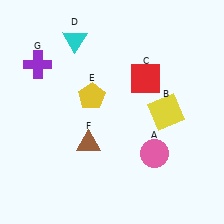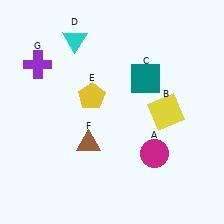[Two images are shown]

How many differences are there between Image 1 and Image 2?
There are 2 differences between the two images.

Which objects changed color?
A changed from pink to magenta. C changed from red to teal.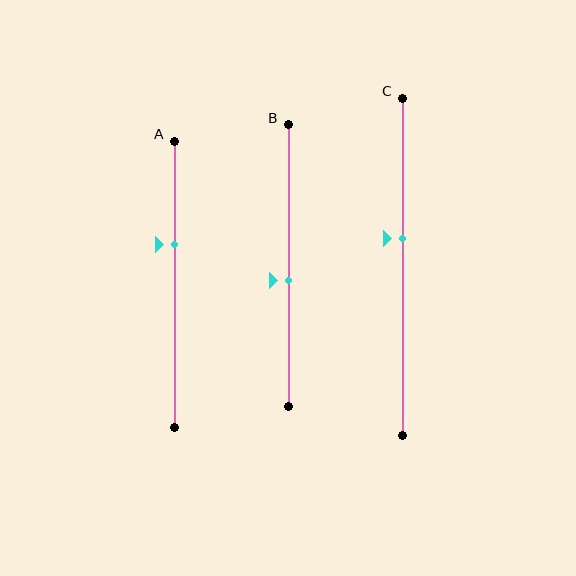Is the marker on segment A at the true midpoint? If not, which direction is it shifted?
No, the marker on segment A is shifted upward by about 14% of the segment length.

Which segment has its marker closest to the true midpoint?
Segment B has its marker closest to the true midpoint.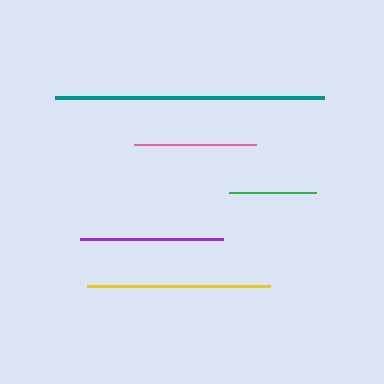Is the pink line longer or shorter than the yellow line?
The yellow line is longer than the pink line.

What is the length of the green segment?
The green segment is approximately 88 pixels long.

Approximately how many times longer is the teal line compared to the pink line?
The teal line is approximately 2.2 times the length of the pink line.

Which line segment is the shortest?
The green line is the shortest at approximately 88 pixels.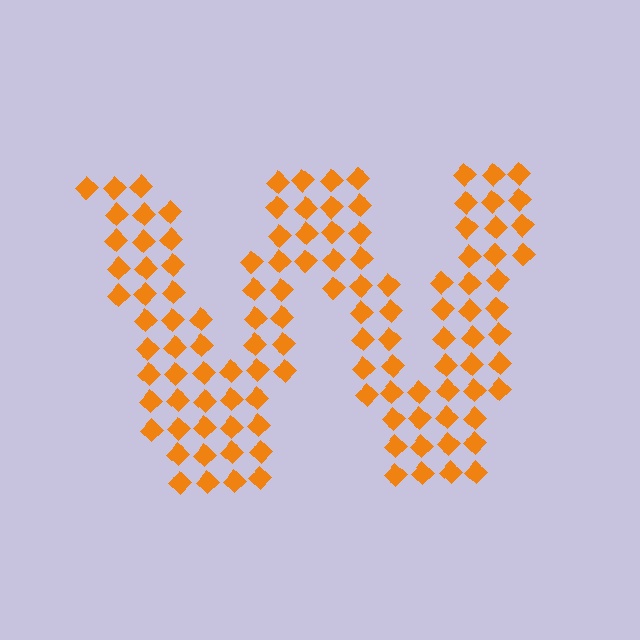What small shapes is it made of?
It is made of small diamonds.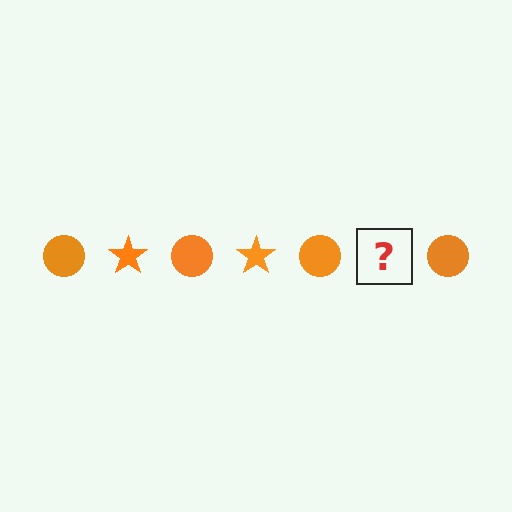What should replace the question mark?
The question mark should be replaced with an orange star.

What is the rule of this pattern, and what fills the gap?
The rule is that the pattern cycles through circle, star shapes in orange. The gap should be filled with an orange star.